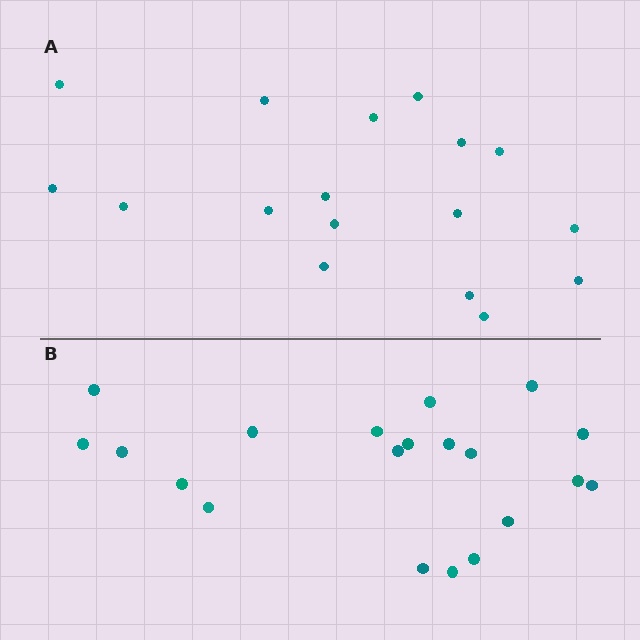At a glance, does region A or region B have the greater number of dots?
Region B (the bottom region) has more dots.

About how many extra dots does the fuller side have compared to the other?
Region B has just a few more — roughly 2 or 3 more dots than region A.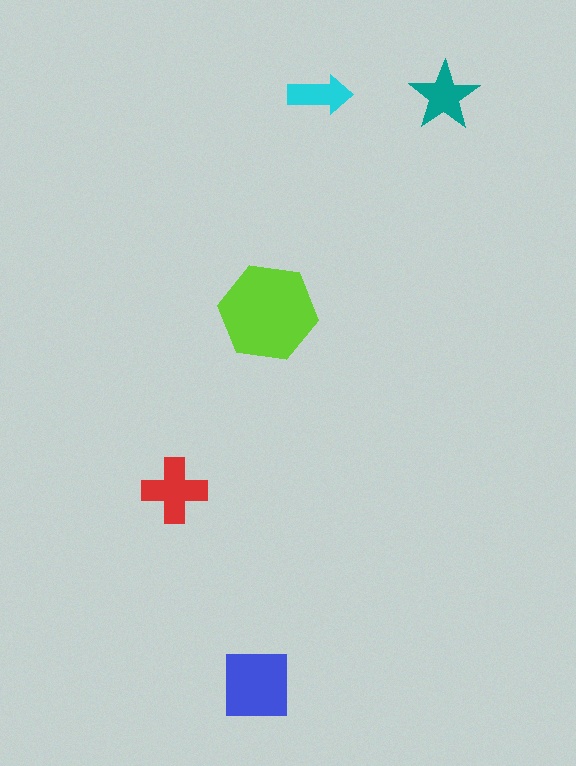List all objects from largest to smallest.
The lime hexagon, the blue square, the red cross, the teal star, the cyan arrow.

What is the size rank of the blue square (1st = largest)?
2nd.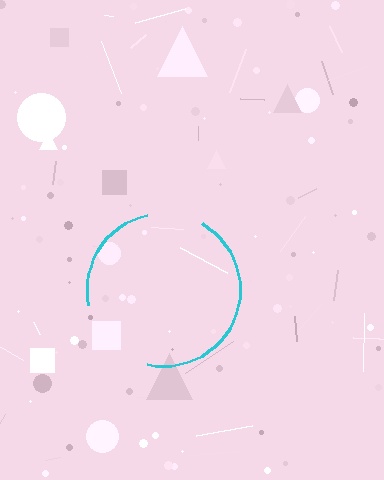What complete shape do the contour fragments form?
The contour fragments form a circle.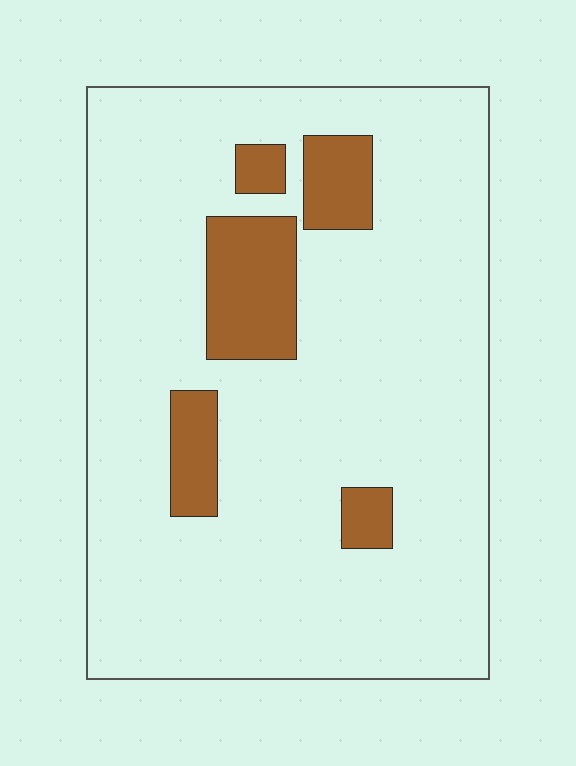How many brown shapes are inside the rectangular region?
5.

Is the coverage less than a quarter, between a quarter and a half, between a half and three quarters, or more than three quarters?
Less than a quarter.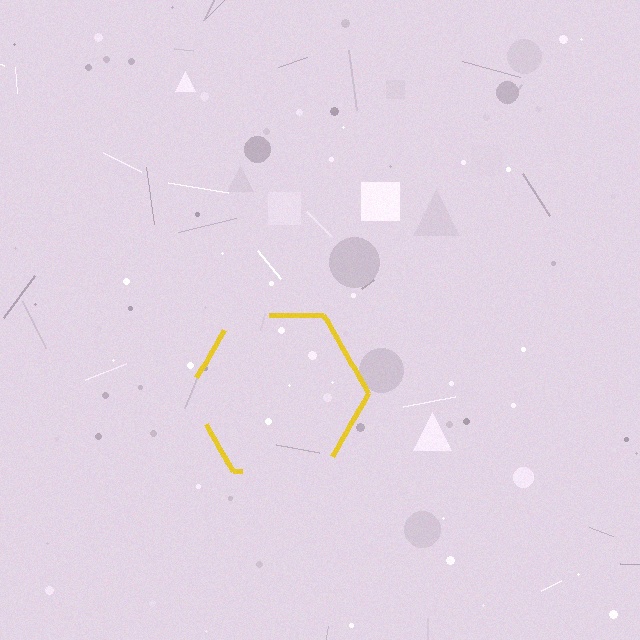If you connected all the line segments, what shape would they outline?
They would outline a hexagon.